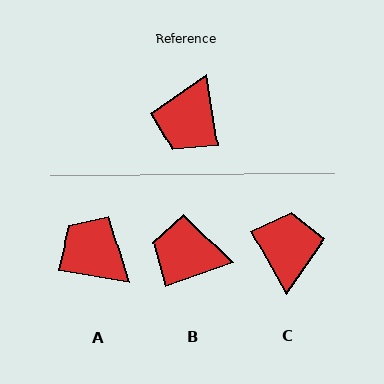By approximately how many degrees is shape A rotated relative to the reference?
Approximately 108 degrees clockwise.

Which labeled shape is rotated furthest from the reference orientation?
C, about 159 degrees away.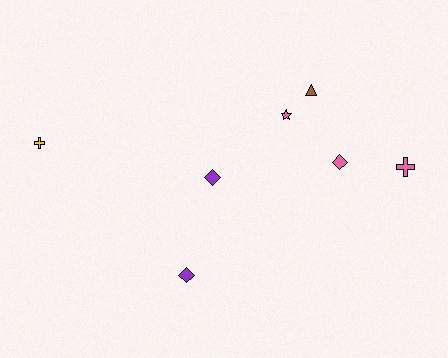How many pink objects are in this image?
There are 3 pink objects.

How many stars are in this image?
There is 1 star.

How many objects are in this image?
There are 7 objects.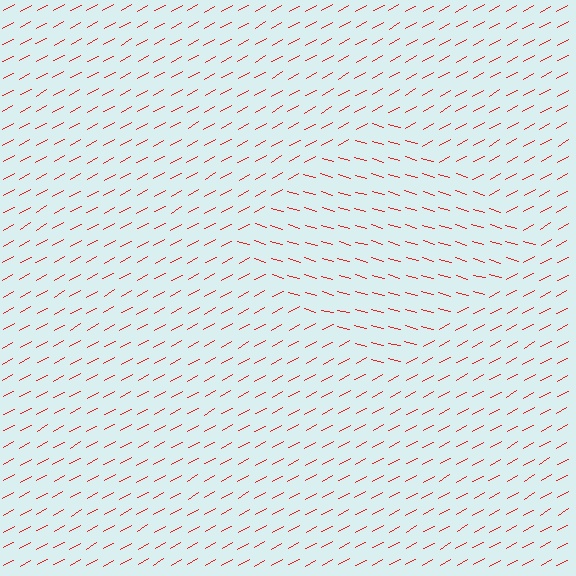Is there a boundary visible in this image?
Yes, there is a texture boundary formed by a change in line orientation.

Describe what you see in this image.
The image is filled with small red line segments. A diamond region in the image has lines oriented differently from the surrounding lines, creating a visible texture boundary.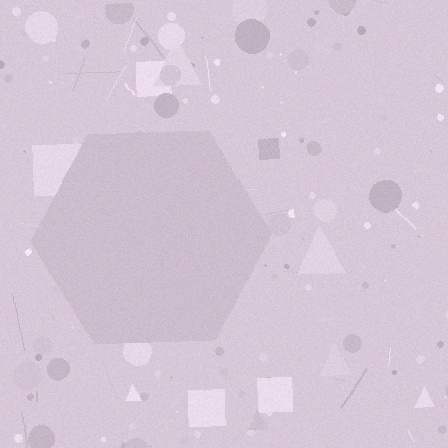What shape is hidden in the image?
A hexagon is hidden in the image.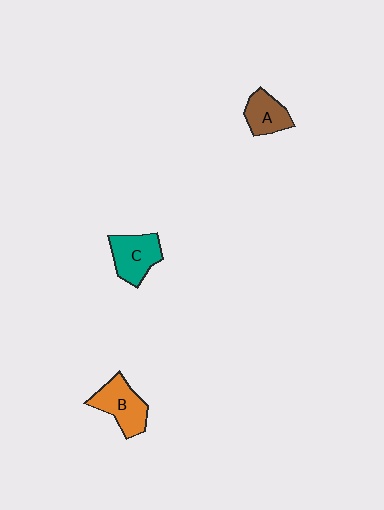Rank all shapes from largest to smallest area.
From largest to smallest: B (orange), C (teal), A (brown).